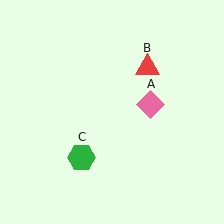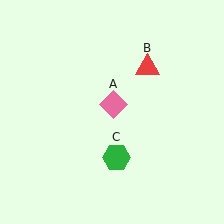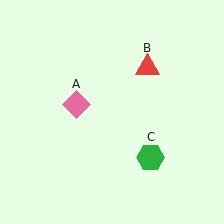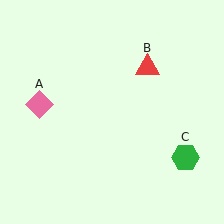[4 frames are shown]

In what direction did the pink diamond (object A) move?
The pink diamond (object A) moved left.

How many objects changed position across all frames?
2 objects changed position: pink diamond (object A), green hexagon (object C).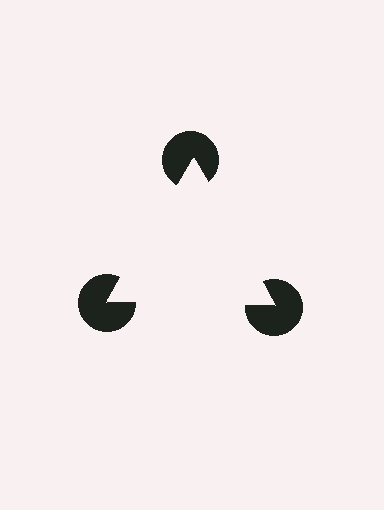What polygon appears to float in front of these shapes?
An illusory triangle — its edges are inferred from the aligned wedge cuts in the pac-man discs, not physically drawn.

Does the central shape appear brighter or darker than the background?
It typically appears slightly brighter than the background, even though no actual brightness change is drawn.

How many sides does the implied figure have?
3 sides.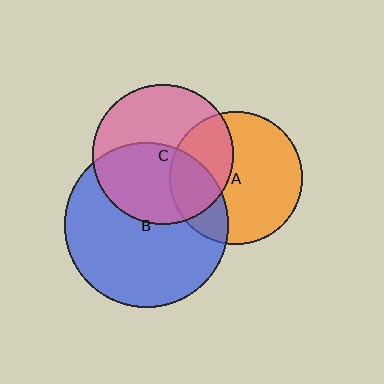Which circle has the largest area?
Circle B (blue).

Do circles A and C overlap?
Yes.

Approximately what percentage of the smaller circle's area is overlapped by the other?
Approximately 35%.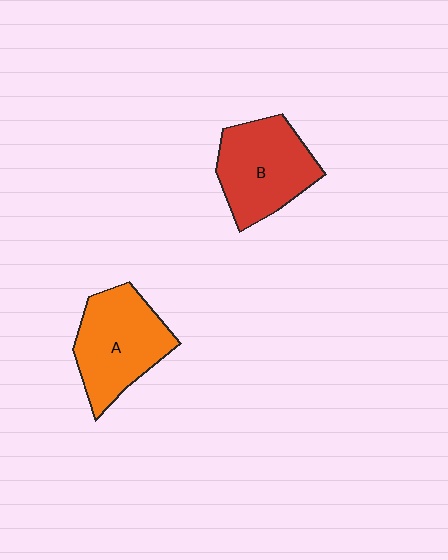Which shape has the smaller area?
Shape B (red).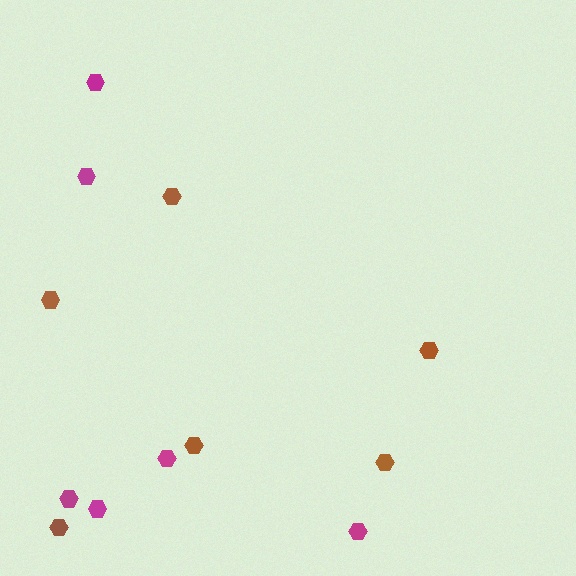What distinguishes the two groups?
There are 2 groups: one group of brown hexagons (6) and one group of magenta hexagons (6).